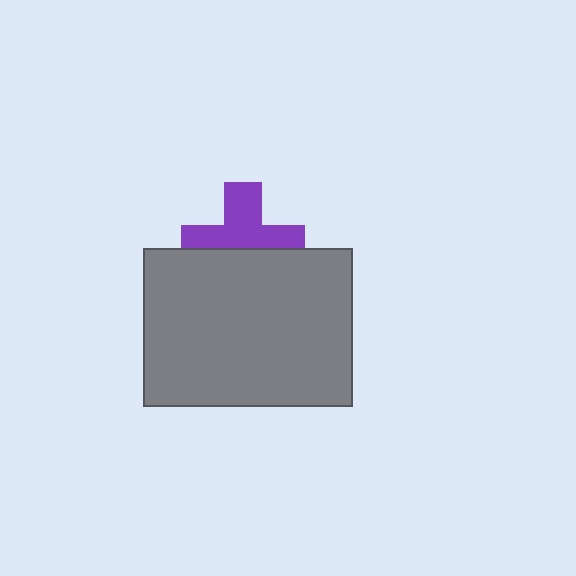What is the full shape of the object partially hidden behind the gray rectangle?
The partially hidden object is a purple cross.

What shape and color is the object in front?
The object in front is a gray rectangle.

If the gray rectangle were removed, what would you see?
You would see the complete purple cross.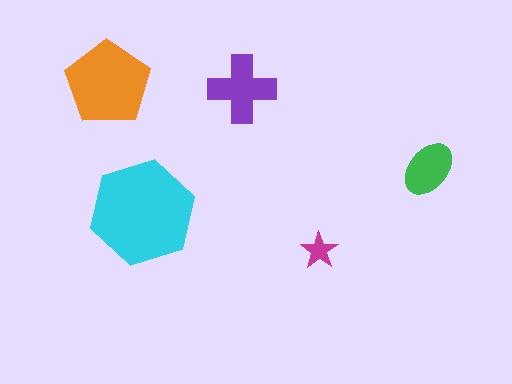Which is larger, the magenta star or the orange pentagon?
The orange pentagon.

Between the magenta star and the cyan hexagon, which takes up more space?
The cyan hexagon.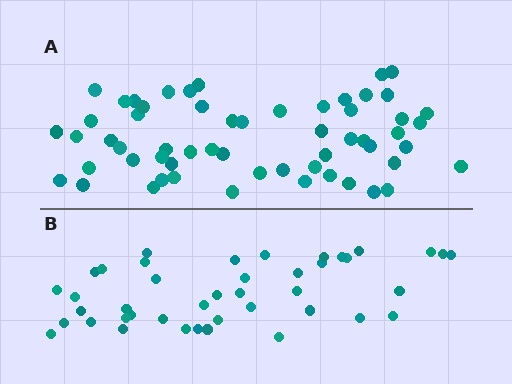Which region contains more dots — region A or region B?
Region A (the top region) has more dots.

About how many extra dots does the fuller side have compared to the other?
Region A has approximately 15 more dots than region B.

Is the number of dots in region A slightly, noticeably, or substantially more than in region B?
Region A has noticeably more, but not dramatically so. The ratio is roughly 1.4 to 1.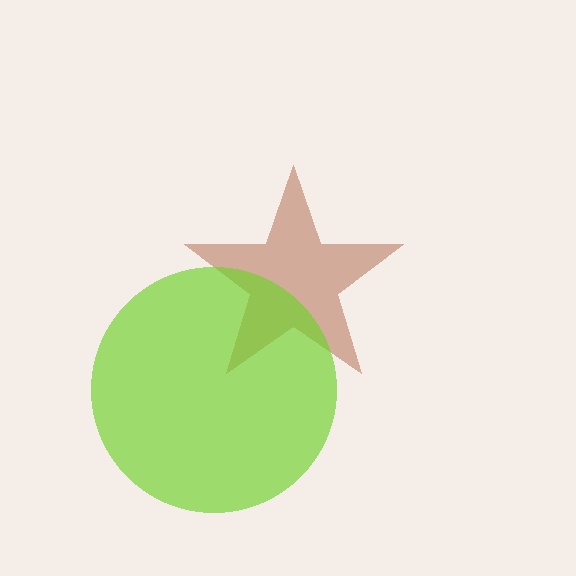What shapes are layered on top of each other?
The layered shapes are: a brown star, a lime circle.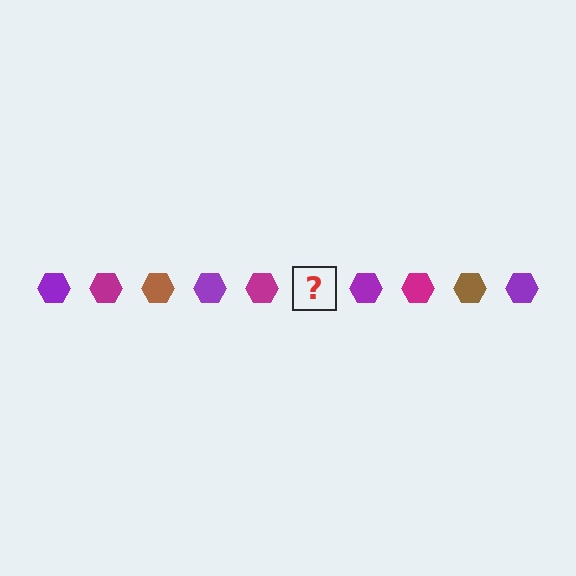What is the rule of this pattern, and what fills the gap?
The rule is that the pattern cycles through purple, magenta, brown hexagons. The gap should be filled with a brown hexagon.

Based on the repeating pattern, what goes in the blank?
The blank should be a brown hexagon.